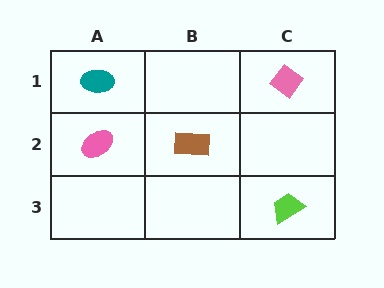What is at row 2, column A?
A pink ellipse.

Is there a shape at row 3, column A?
No, that cell is empty.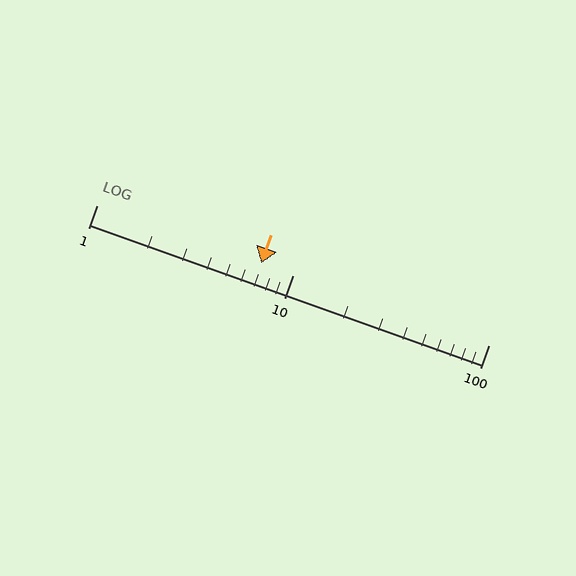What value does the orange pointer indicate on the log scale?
The pointer indicates approximately 6.9.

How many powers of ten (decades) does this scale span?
The scale spans 2 decades, from 1 to 100.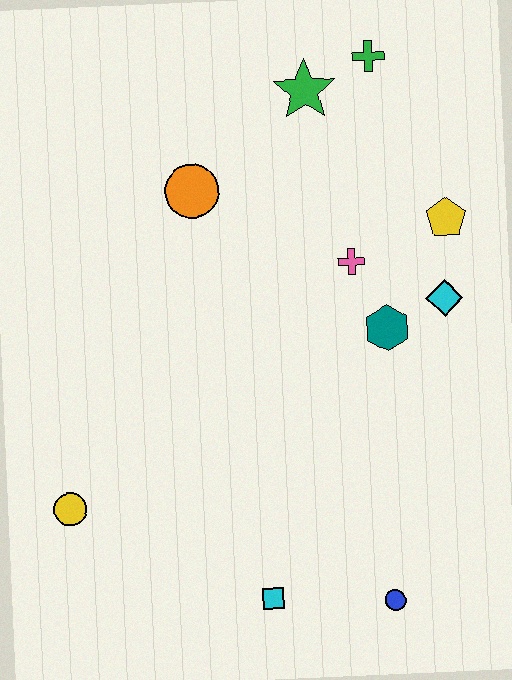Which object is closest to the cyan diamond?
The teal hexagon is closest to the cyan diamond.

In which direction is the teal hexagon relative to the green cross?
The teal hexagon is below the green cross.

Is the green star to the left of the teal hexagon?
Yes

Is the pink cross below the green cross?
Yes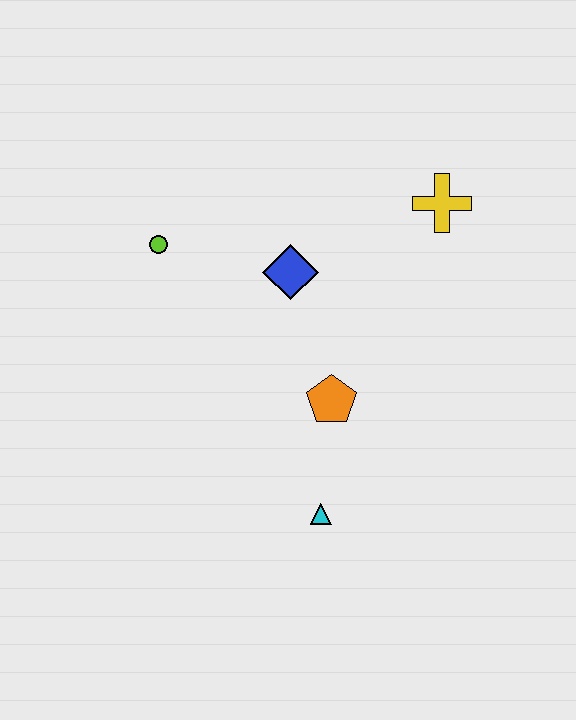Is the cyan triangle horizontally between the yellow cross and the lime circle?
Yes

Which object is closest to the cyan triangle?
The orange pentagon is closest to the cyan triangle.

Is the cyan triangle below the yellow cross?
Yes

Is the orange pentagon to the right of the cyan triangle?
Yes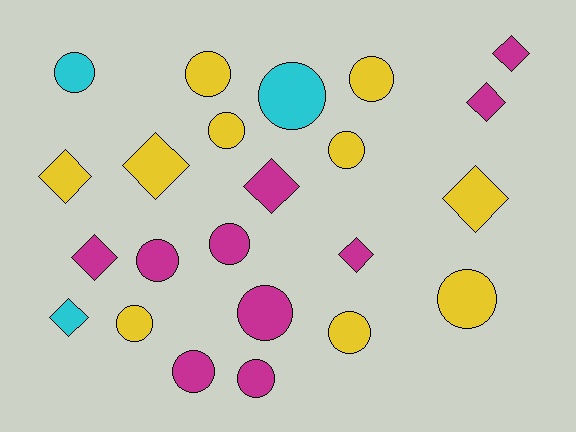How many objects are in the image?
There are 23 objects.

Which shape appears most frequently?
Circle, with 14 objects.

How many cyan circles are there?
There are 2 cyan circles.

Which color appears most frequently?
Magenta, with 10 objects.